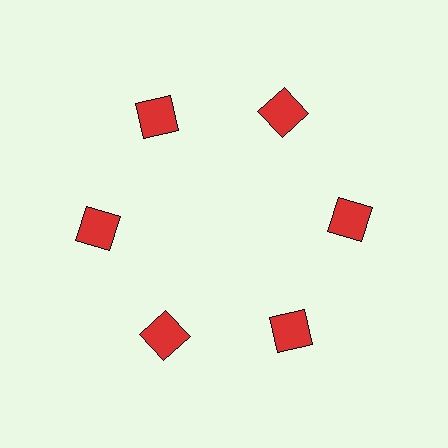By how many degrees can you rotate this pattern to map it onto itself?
The pattern maps onto itself every 60 degrees of rotation.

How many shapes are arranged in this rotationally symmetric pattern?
There are 6 shapes, arranged in 6 groups of 1.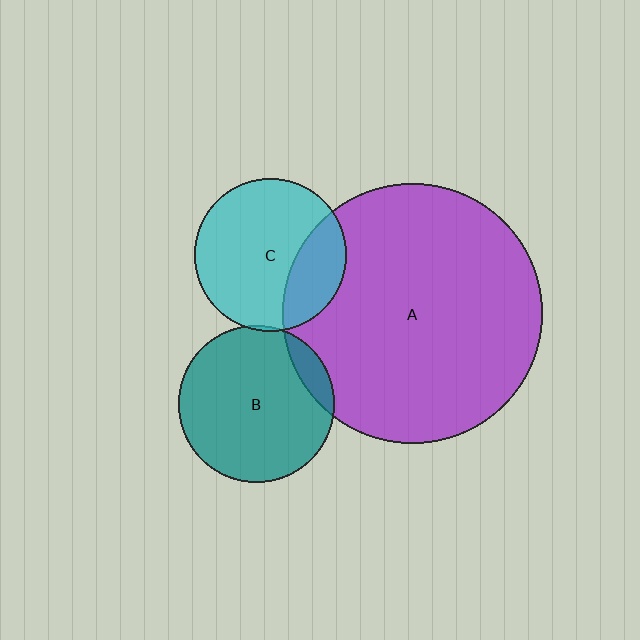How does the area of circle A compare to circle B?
Approximately 2.8 times.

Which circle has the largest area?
Circle A (purple).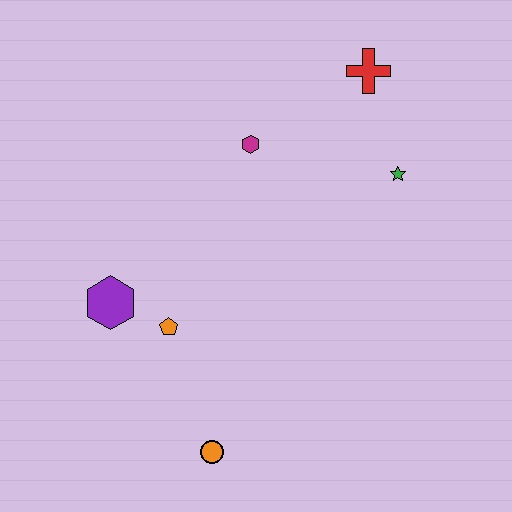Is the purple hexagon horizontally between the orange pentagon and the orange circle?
No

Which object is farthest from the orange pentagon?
The red cross is farthest from the orange pentagon.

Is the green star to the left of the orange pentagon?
No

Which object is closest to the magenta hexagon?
The red cross is closest to the magenta hexagon.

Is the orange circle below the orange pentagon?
Yes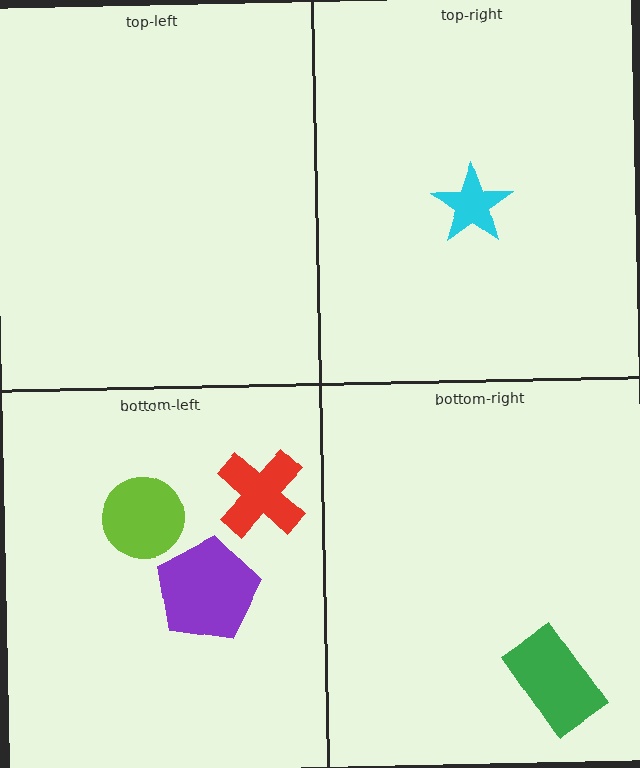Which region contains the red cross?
The bottom-left region.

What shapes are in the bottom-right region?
The green rectangle.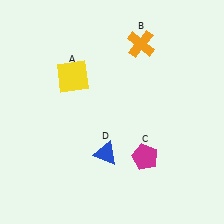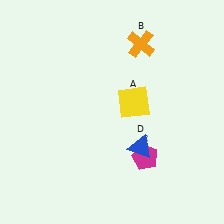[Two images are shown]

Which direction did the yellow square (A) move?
The yellow square (A) moved right.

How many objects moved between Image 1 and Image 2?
2 objects moved between the two images.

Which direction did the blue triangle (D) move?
The blue triangle (D) moved right.